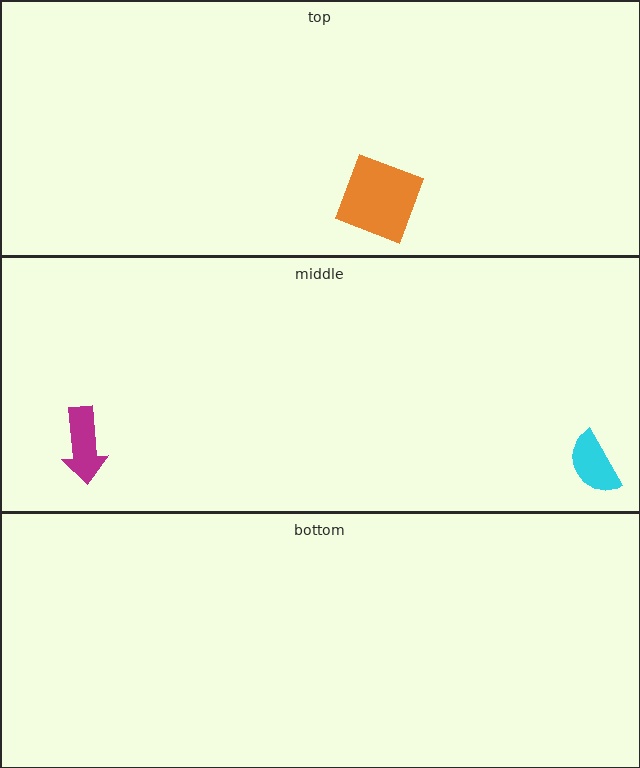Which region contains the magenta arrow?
The middle region.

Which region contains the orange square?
The top region.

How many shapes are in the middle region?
2.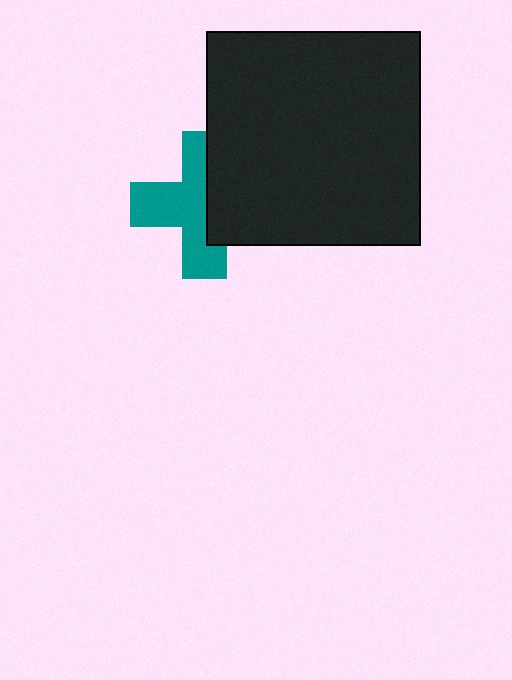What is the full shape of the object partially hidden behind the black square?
The partially hidden object is a teal cross.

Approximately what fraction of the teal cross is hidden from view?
Roughly 42% of the teal cross is hidden behind the black square.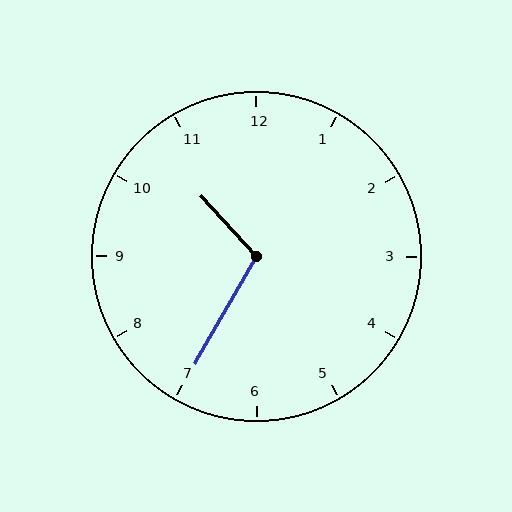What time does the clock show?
10:35.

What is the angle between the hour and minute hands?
Approximately 108 degrees.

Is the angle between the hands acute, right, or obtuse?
It is obtuse.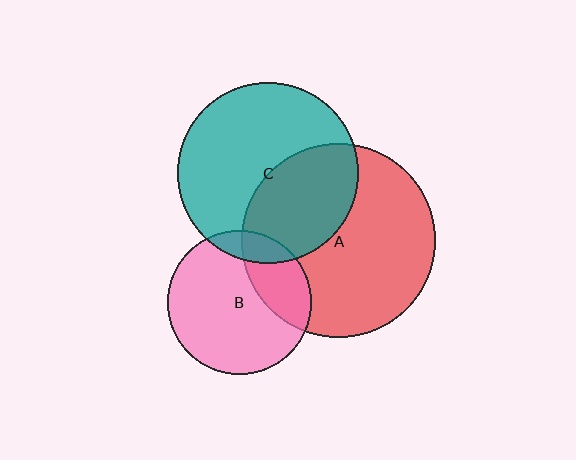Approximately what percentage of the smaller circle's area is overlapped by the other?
Approximately 10%.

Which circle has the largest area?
Circle A (red).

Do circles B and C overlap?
Yes.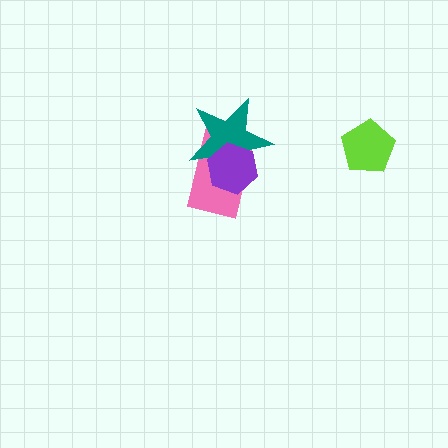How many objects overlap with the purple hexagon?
2 objects overlap with the purple hexagon.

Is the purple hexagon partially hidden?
No, no other shape covers it.